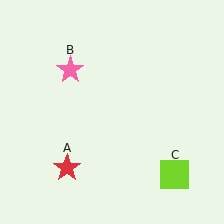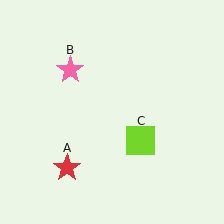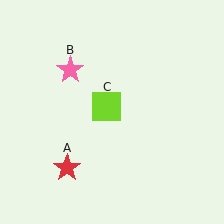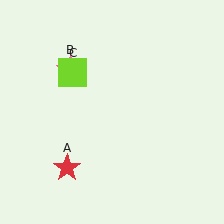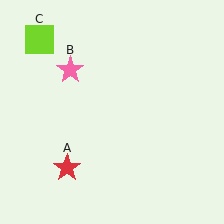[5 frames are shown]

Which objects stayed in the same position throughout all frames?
Red star (object A) and pink star (object B) remained stationary.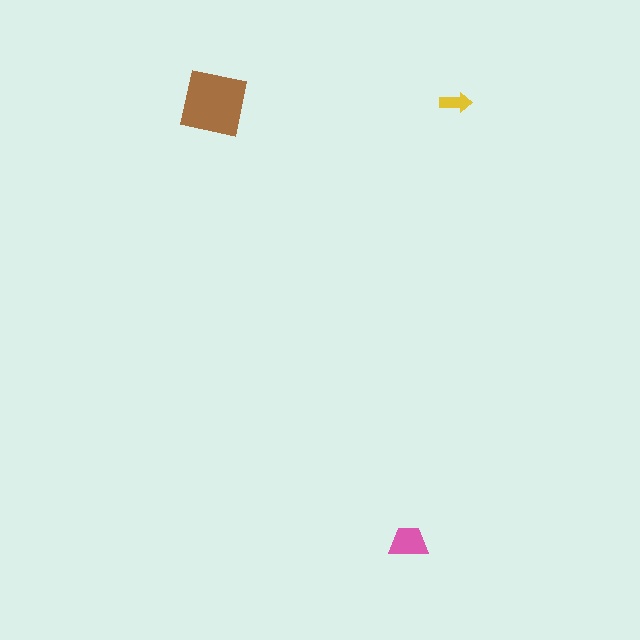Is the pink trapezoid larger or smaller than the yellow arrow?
Larger.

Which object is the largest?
The brown square.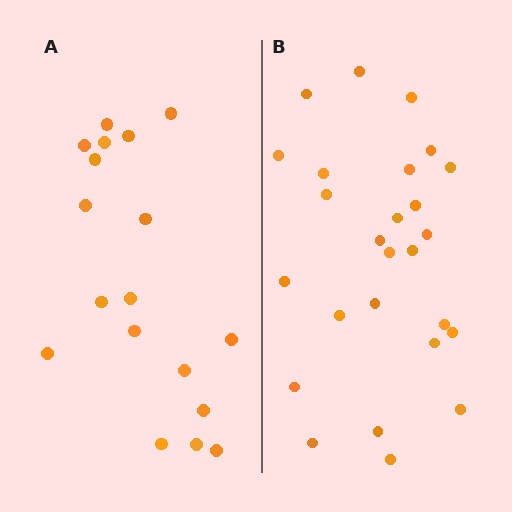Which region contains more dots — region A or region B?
Region B (the right region) has more dots.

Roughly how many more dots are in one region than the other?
Region B has roughly 8 or so more dots than region A.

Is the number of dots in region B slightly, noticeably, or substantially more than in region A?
Region B has noticeably more, but not dramatically so. The ratio is roughly 1.4 to 1.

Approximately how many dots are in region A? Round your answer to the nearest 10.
About 20 dots. (The exact count is 18, which rounds to 20.)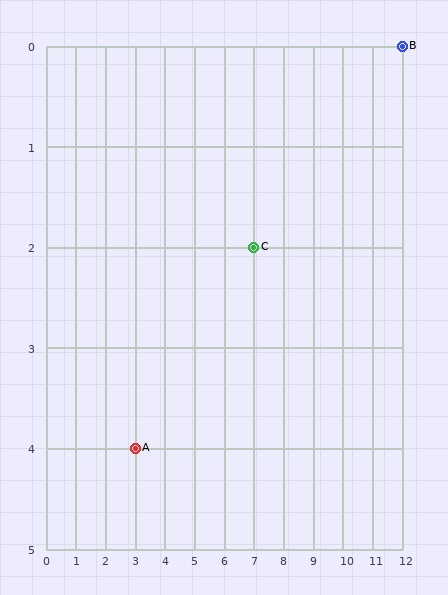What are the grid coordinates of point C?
Point C is at grid coordinates (7, 2).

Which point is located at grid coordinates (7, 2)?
Point C is at (7, 2).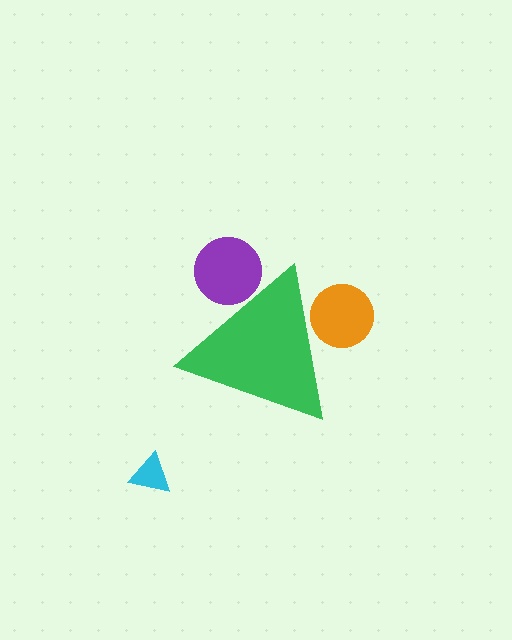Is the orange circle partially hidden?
Yes, the orange circle is partially hidden behind the green triangle.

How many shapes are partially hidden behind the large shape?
2 shapes are partially hidden.